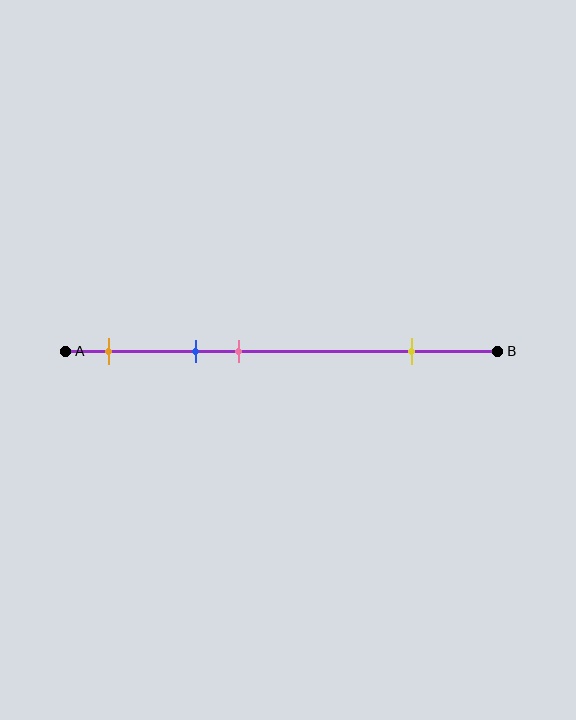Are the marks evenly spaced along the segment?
No, the marks are not evenly spaced.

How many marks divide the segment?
There are 4 marks dividing the segment.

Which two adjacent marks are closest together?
The blue and pink marks are the closest adjacent pair.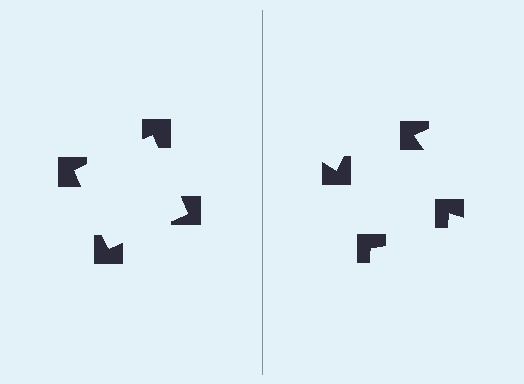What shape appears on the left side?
An illusory square.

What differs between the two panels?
The notched squares are positioned identically on both sides; only the wedge orientations differ. On the left they align to a square; on the right they are misaligned.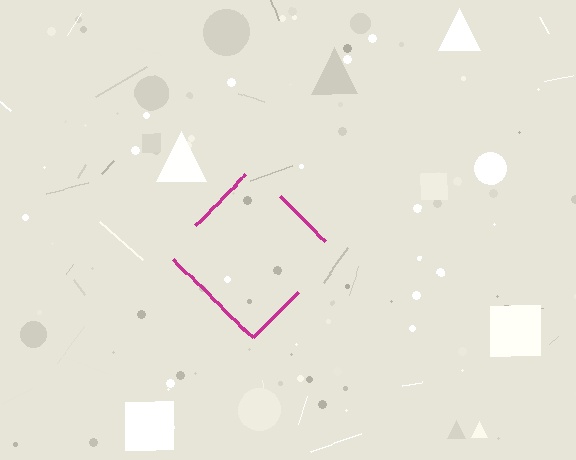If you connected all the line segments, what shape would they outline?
They would outline a diamond.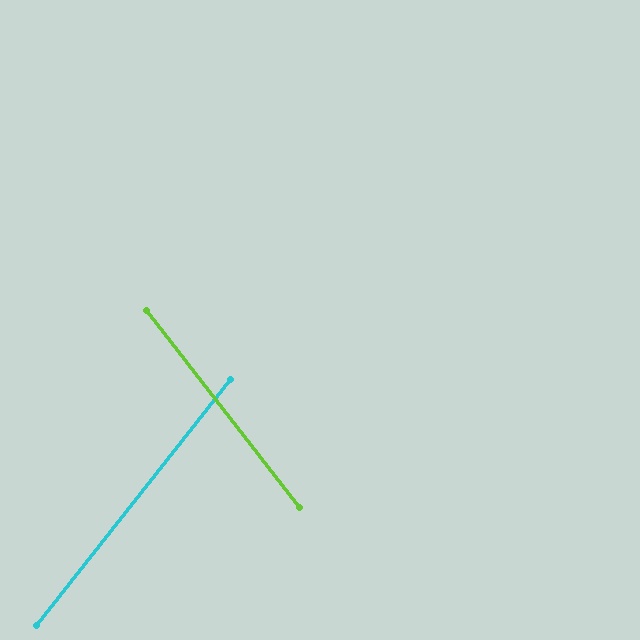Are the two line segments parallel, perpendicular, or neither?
Neither parallel nor perpendicular — they differ by about 76°.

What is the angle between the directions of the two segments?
Approximately 76 degrees.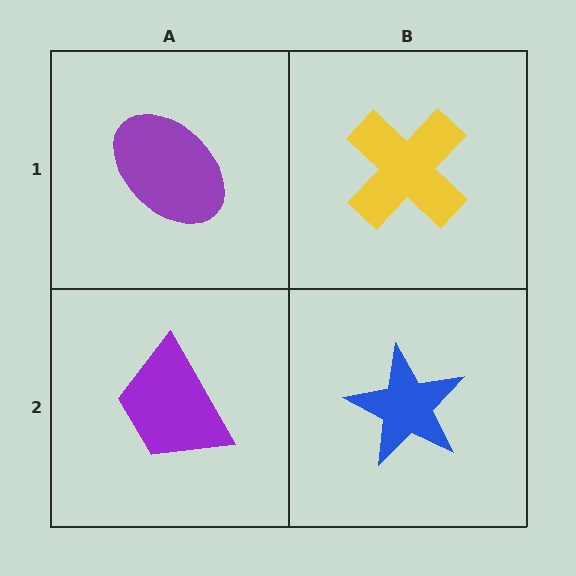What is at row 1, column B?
A yellow cross.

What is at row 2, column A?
A purple trapezoid.